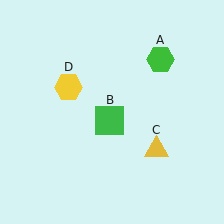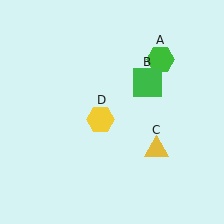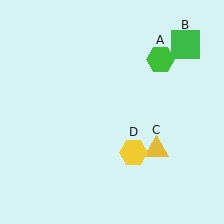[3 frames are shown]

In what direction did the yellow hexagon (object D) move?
The yellow hexagon (object D) moved down and to the right.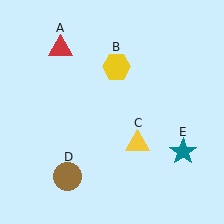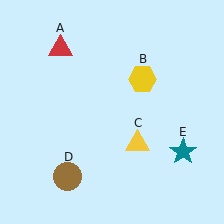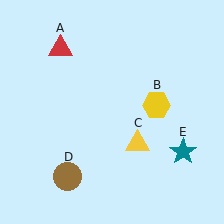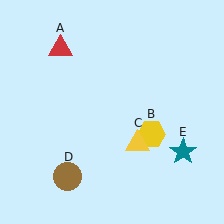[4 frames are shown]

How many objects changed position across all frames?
1 object changed position: yellow hexagon (object B).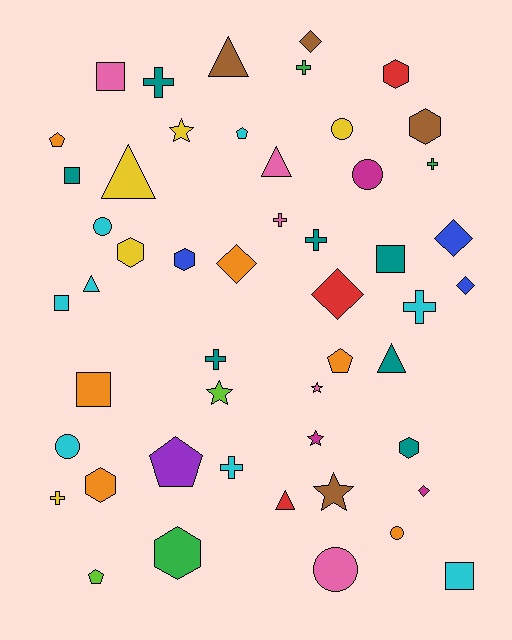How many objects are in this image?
There are 50 objects.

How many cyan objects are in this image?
There are 8 cyan objects.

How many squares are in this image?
There are 6 squares.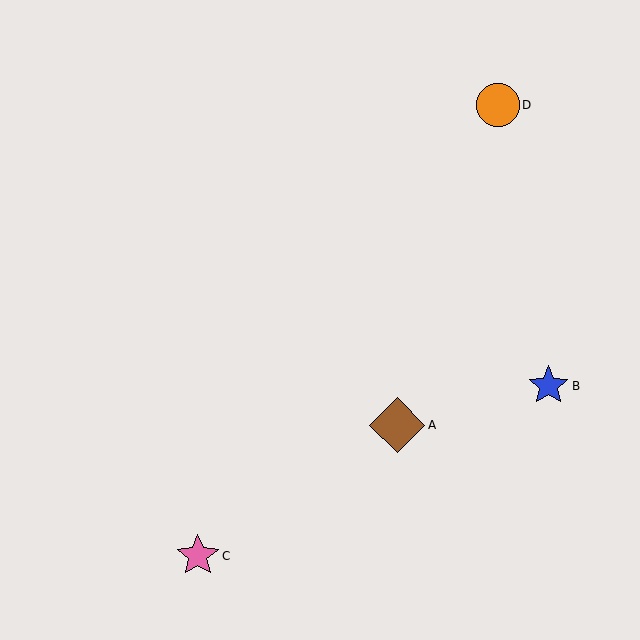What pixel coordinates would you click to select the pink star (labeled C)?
Click at (198, 556) to select the pink star C.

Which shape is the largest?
The brown diamond (labeled A) is the largest.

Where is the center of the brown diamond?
The center of the brown diamond is at (397, 425).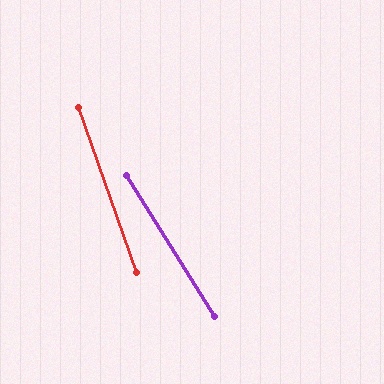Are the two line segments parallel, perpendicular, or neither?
Neither parallel nor perpendicular — they differ by about 13°.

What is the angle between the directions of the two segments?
Approximately 13 degrees.